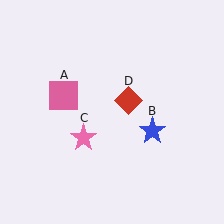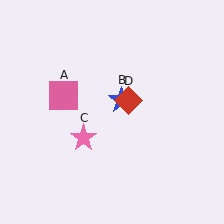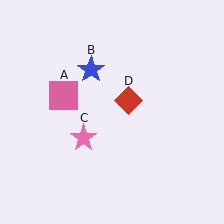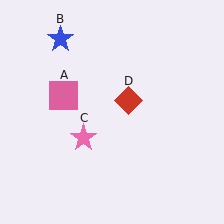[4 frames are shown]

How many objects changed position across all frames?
1 object changed position: blue star (object B).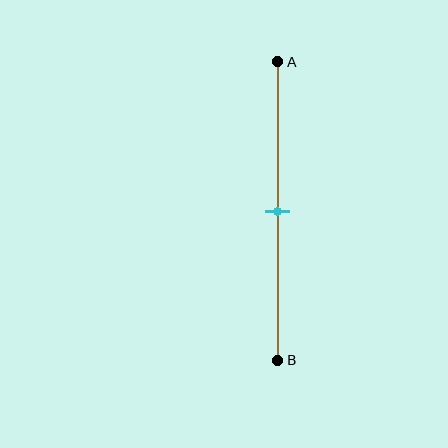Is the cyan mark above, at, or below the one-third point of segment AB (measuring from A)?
The cyan mark is below the one-third point of segment AB.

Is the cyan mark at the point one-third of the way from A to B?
No, the mark is at about 50% from A, not at the 33% one-third point.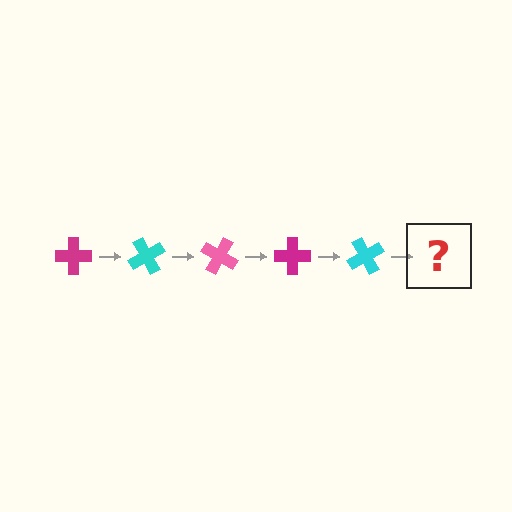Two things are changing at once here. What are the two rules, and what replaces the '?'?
The two rules are that it rotates 60 degrees each step and the color cycles through magenta, cyan, and pink. The '?' should be a pink cross, rotated 300 degrees from the start.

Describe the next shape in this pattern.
It should be a pink cross, rotated 300 degrees from the start.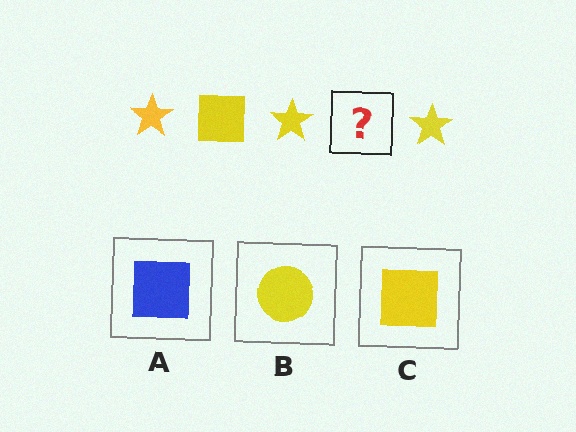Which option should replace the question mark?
Option C.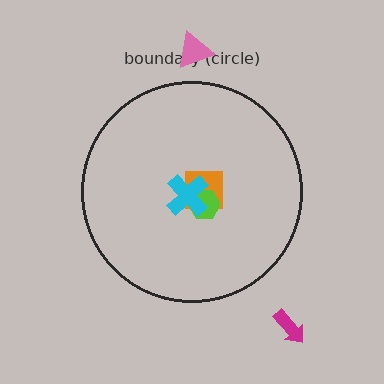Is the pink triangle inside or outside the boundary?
Outside.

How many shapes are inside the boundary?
3 inside, 2 outside.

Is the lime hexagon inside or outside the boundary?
Inside.